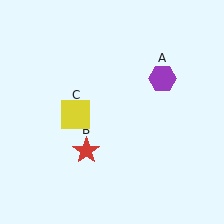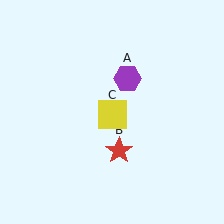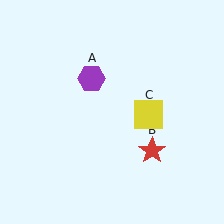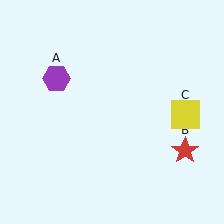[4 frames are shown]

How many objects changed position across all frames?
3 objects changed position: purple hexagon (object A), red star (object B), yellow square (object C).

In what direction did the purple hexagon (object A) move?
The purple hexagon (object A) moved left.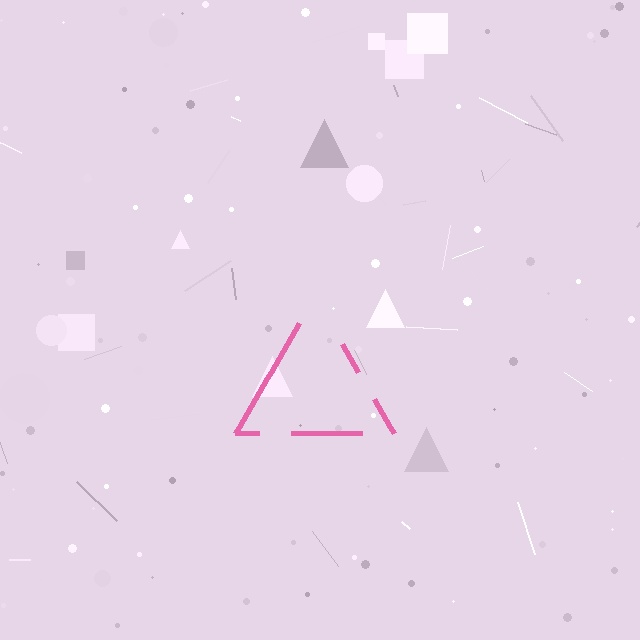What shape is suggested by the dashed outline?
The dashed outline suggests a triangle.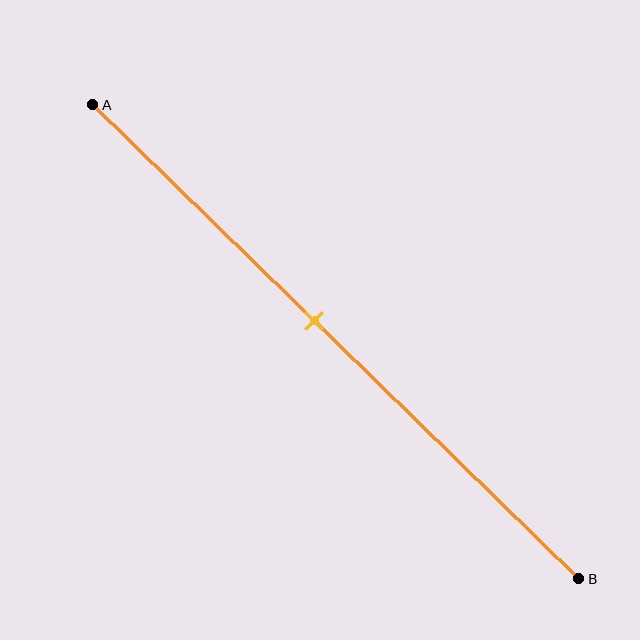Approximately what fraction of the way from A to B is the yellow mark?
The yellow mark is approximately 45% of the way from A to B.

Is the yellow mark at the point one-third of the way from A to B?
No, the mark is at about 45% from A, not at the 33% one-third point.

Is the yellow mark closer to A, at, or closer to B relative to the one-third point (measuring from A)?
The yellow mark is closer to point B than the one-third point of segment AB.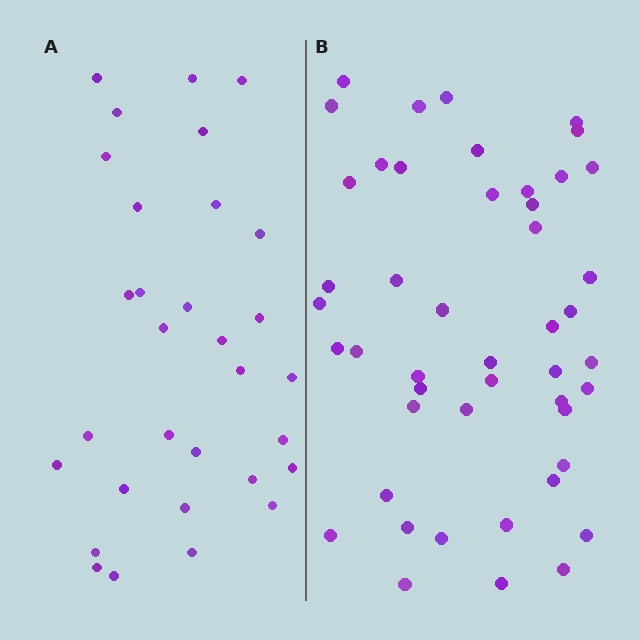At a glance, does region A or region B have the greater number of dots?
Region B (the right region) has more dots.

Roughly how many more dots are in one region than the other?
Region B has approximately 15 more dots than region A.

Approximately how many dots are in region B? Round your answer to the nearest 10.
About 50 dots. (The exact count is 47, which rounds to 50.)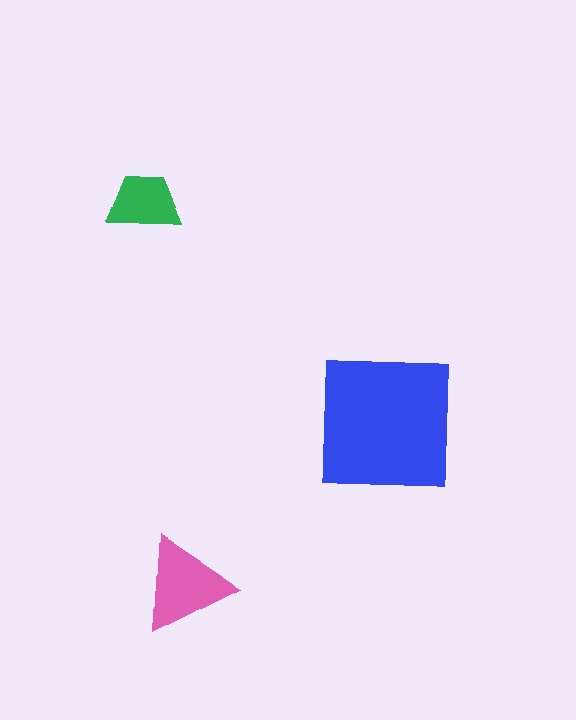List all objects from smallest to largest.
The green trapezoid, the pink triangle, the blue square.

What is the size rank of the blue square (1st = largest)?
1st.